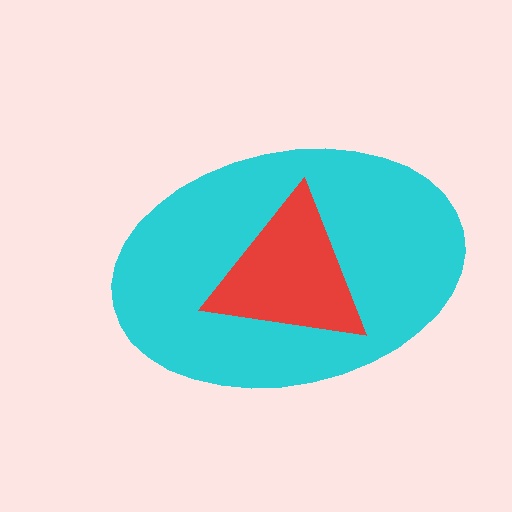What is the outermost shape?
The cyan ellipse.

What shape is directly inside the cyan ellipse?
The red triangle.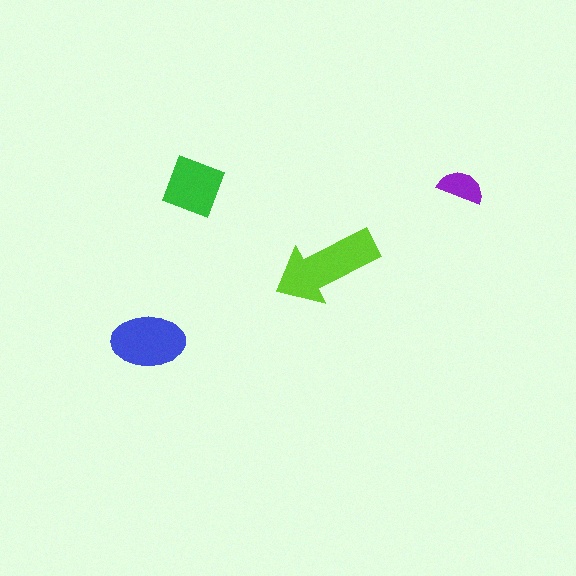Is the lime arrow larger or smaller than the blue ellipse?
Larger.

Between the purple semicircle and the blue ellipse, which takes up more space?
The blue ellipse.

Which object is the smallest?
The purple semicircle.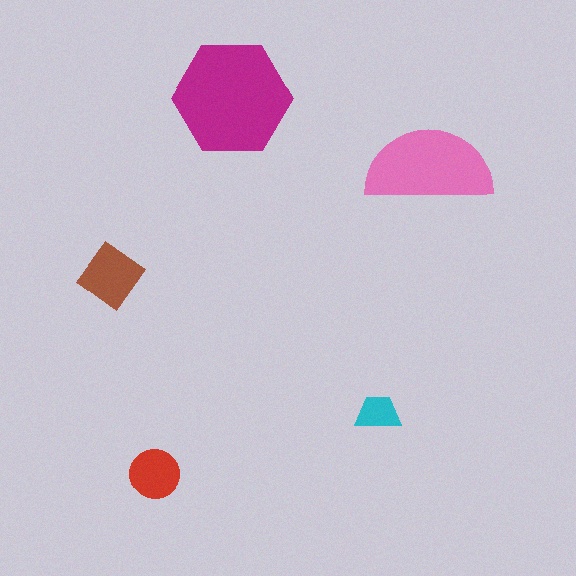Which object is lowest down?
The red circle is bottommost.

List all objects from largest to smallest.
The magenta hexagon, the pink semicircle, the brown diamond, the red circle, the cyan trapezoid.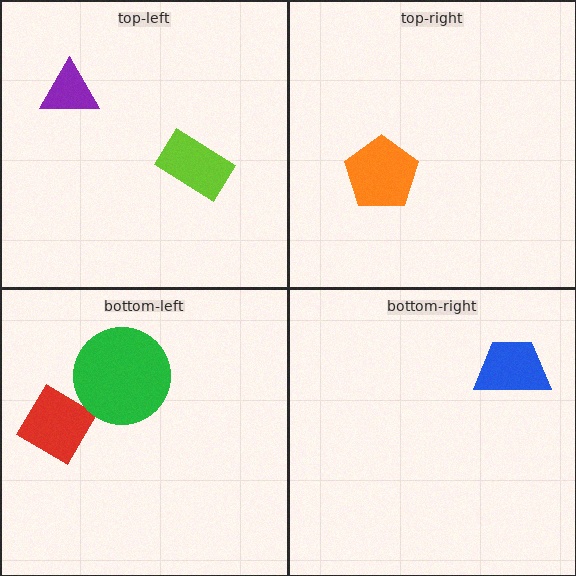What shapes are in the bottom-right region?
The blue trapezoid.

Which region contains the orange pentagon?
The top-right region.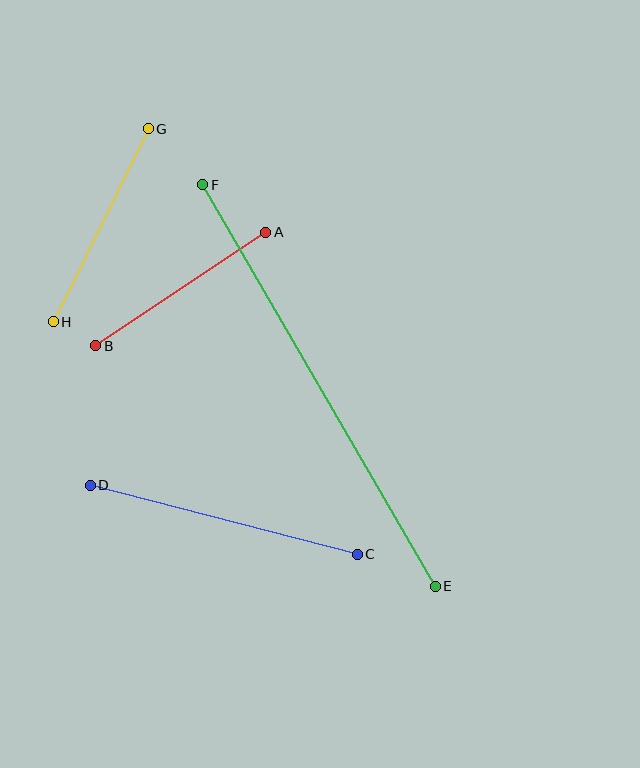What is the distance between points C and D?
The distance is approximately 276 pixels.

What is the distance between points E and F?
The distance is approximately 464 pixels.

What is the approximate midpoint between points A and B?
The midpoint is at approximately (181, 289) pixels.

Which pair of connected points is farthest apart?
Points E and F are farthest apart.